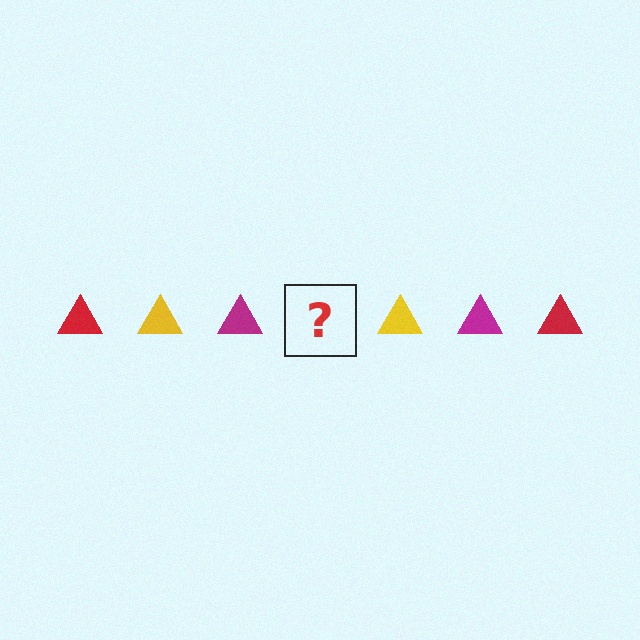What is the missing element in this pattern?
The missing element is a red triangle.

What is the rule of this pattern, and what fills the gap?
The rule is that the pattern cycles through red, yellow, magenta triangles. The gap should be filled with a red triangle.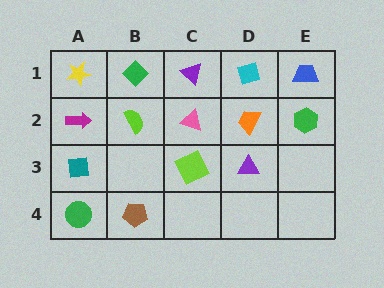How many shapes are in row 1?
5 shapes.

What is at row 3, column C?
A lime square.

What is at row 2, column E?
A green hexagon.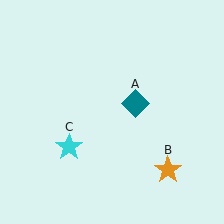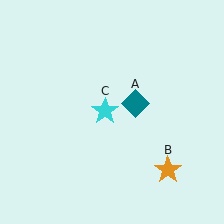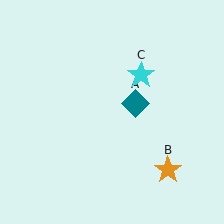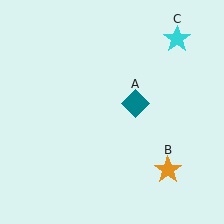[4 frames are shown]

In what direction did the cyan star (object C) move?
The cyan star (object C) moved up and to the right.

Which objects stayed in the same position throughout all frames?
Teal diamond (object A) and orange star (object B) remained stationary.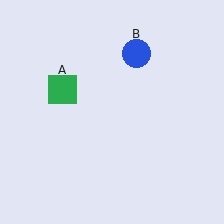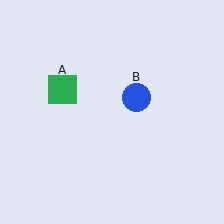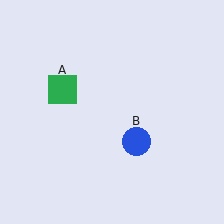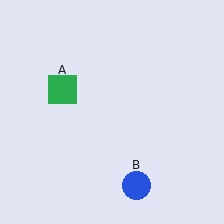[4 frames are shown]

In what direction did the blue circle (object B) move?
The blue circle (object B) moved down.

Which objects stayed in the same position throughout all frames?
Green square (object A) remained stationary.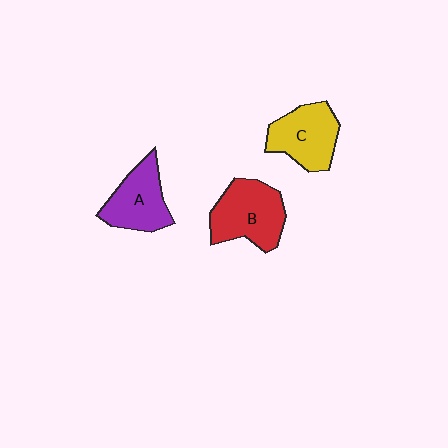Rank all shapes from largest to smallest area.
From largest to smallest: B (red), C (yellow), A (purple).